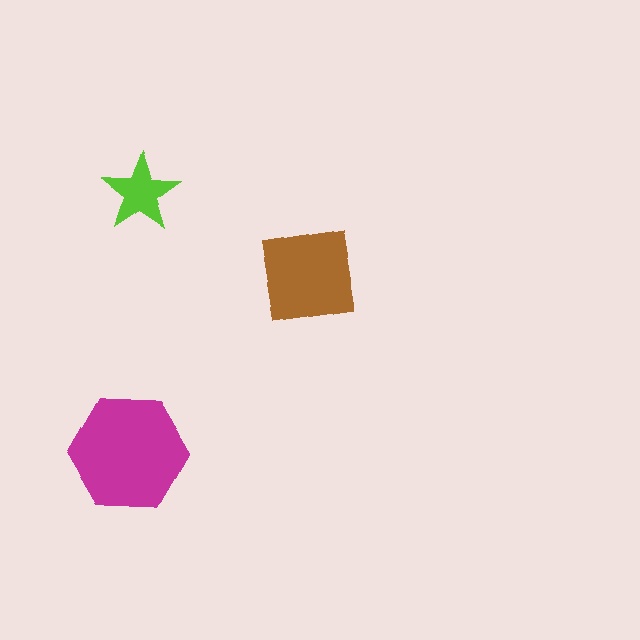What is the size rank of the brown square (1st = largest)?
2nd.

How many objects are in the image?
There are 3 objects in the image.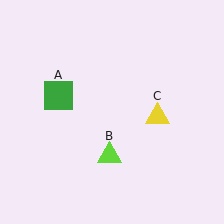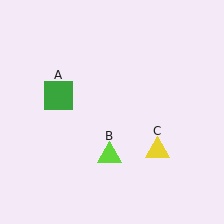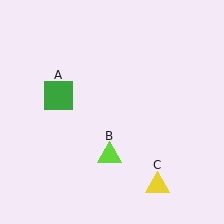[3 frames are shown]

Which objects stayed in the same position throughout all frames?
Green square (object A) and lime triangle (object B) remained stationary.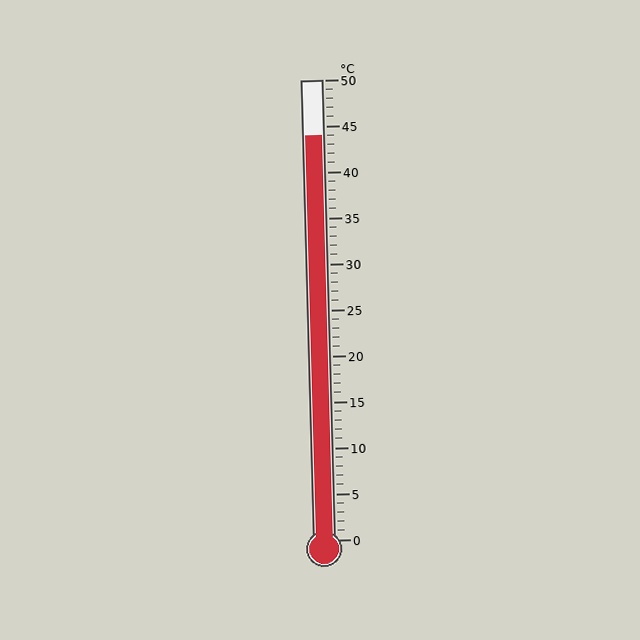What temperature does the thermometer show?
The thermometer shows approximately 44°C.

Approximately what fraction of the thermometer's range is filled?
The thermometer is filled to approximately 90% of its range.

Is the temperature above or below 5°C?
The temperature is above 5°C.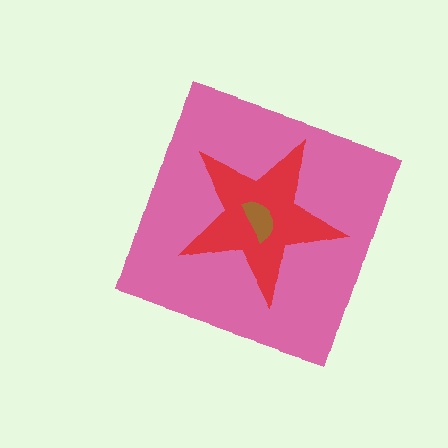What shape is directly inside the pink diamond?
The red star.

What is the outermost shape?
The pink diamond.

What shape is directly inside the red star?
The brown semicircle.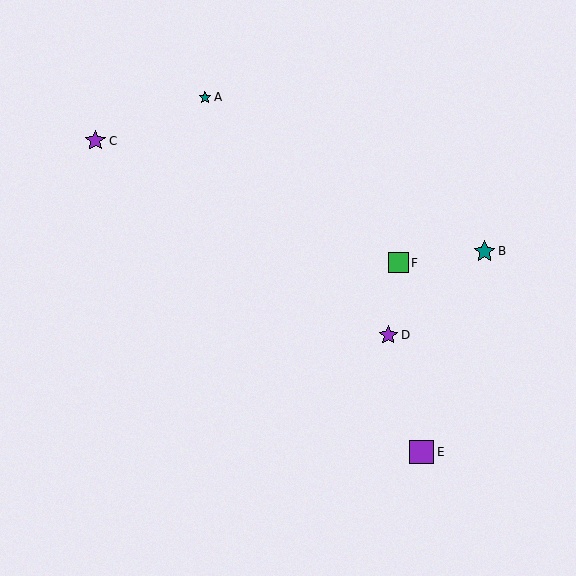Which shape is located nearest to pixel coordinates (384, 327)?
The purple star (labeled D) at (388, 335) is nearest to that location.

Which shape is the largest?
The purple square (labeled E) is the largest.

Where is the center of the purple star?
The center of the purple star is at (95, 141).